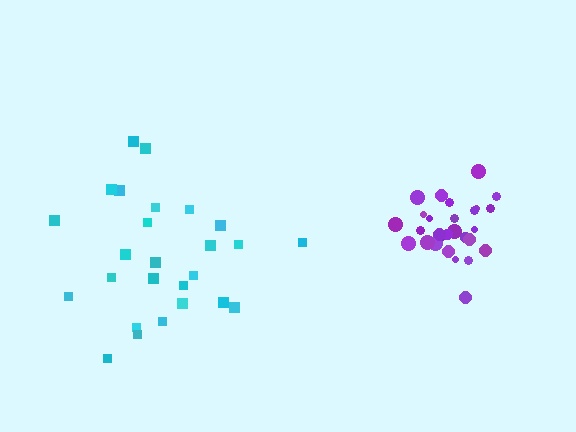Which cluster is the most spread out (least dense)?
Cyan.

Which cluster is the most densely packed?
Purple.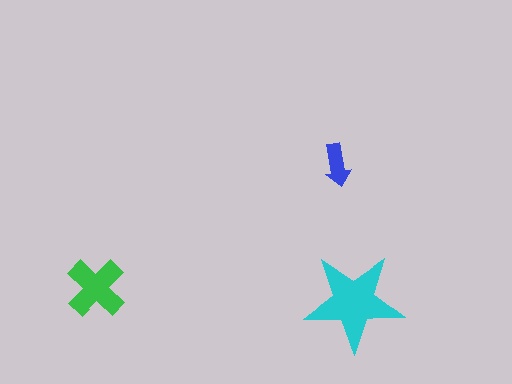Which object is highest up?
The blue arrow is topmost.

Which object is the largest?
The cyan star.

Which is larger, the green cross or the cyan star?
The cyan star.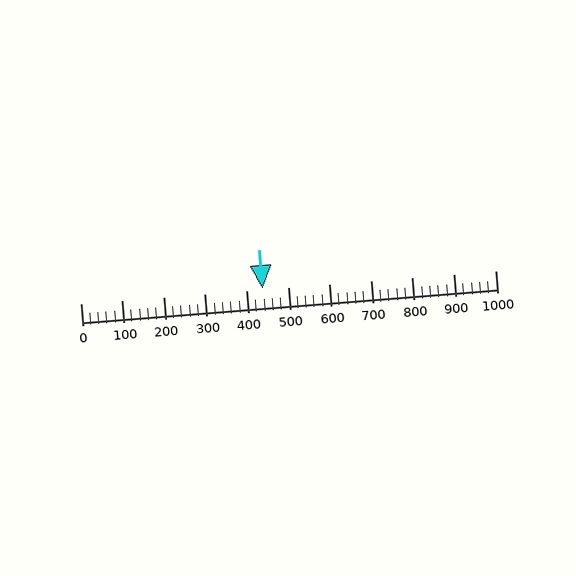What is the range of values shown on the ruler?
The ruler shows values from 0 to 1000.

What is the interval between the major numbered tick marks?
The major tick marks are spaced 100 units apart.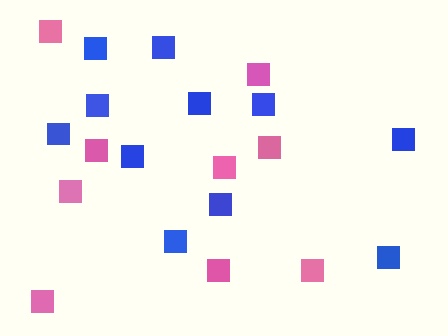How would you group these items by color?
There are 2 groups: one group of blue squares (11) and one group of pink squares (9).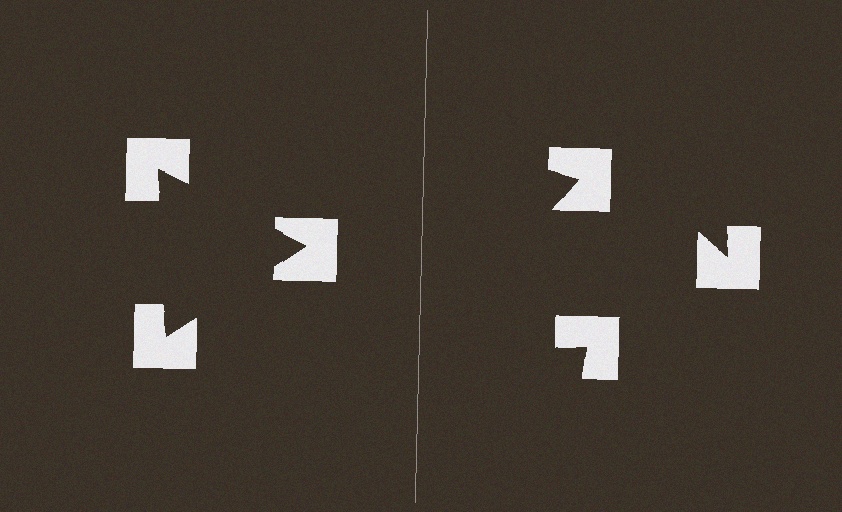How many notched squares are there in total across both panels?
6 — 3 on each side.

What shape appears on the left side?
An illusory triangle.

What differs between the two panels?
The notched squares are positioned identically on both sides; only the wedge orientations differ. On the left they align to a triangle; on the right they are misaligned.